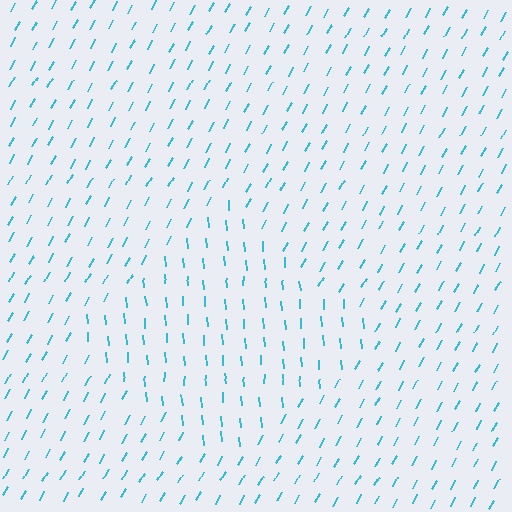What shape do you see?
I see a diamond.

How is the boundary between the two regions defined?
The boundary is defined purely by a change in line orientation (approximately 33 degrees difference). All lines are the same color and thickness.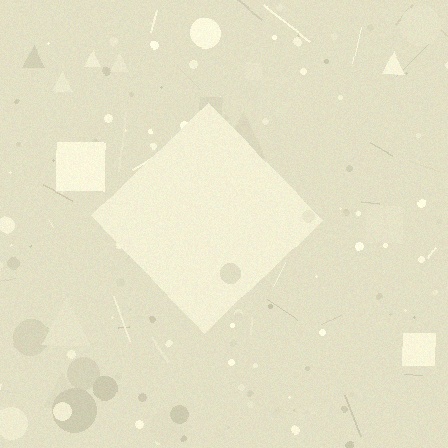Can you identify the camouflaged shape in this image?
The camouflaged shape is a diamond.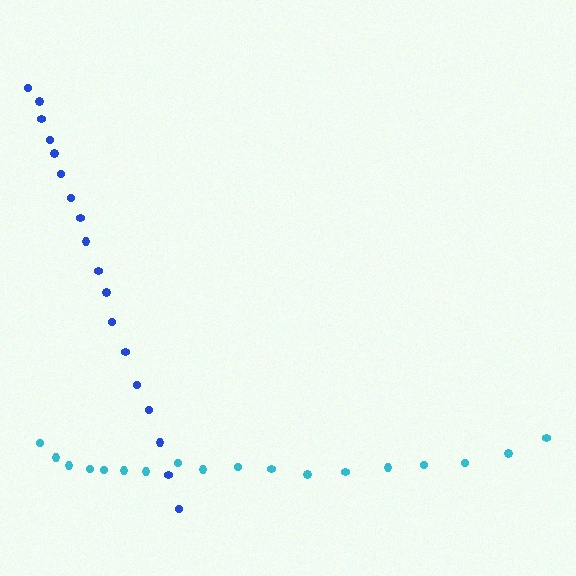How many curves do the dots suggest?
There are 2 distinct paths.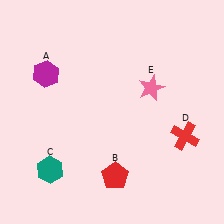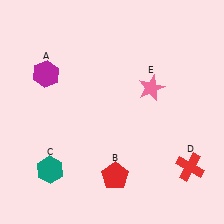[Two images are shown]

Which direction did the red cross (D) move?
The red cross (D) moved down.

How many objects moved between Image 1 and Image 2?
1 object moved between the two images.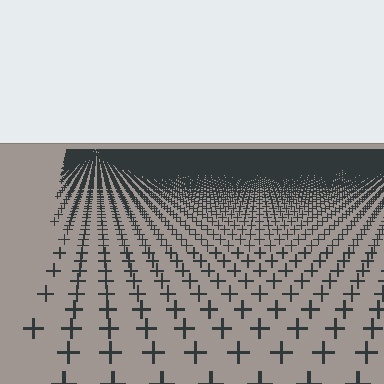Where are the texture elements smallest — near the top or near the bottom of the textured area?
Near the top.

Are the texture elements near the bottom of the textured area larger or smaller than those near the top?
Larger. Near the bottom, elements are closer to the viewer and appear at a bigger on-screen size.